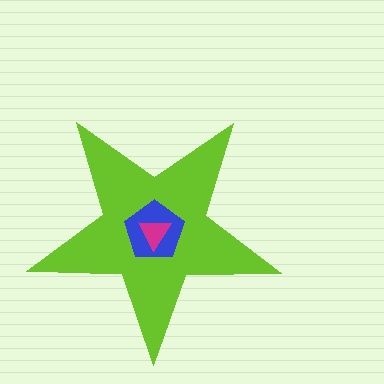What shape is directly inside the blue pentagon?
The magenta triangle.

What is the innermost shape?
The magenta triangle.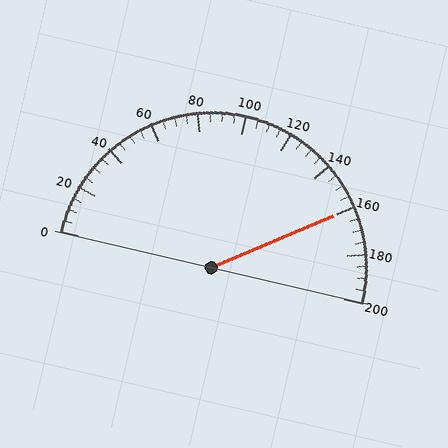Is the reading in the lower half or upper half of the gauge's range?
The reading is in the upper half of the range (0 to 200).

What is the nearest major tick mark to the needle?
The nearest major tick mark is 160.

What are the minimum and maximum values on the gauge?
The gauge ranges from 0 to 200.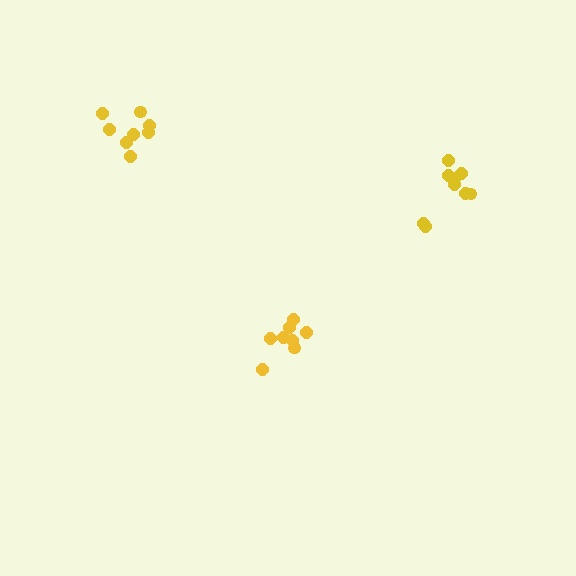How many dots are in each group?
Group 1: 8 dots, Group 2: 9 dots, Group 3: 8 dots (25 total).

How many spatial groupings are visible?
There are 3 spatial groupings.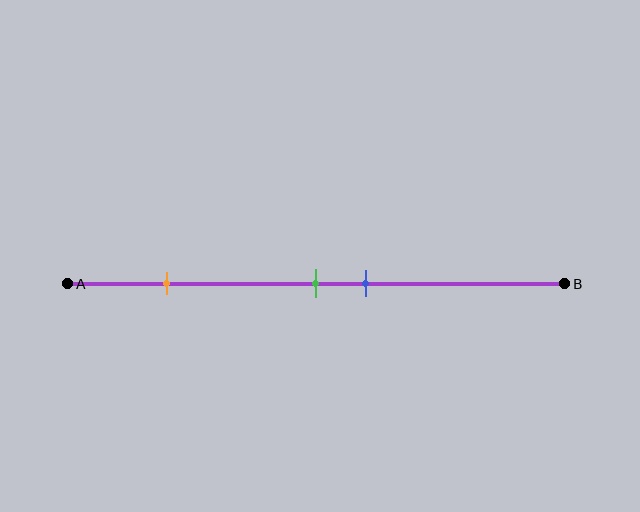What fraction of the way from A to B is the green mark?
The green mark is approximately 50% (0.5) of the way from A to B.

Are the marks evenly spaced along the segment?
No, the marks are not evenly spaced.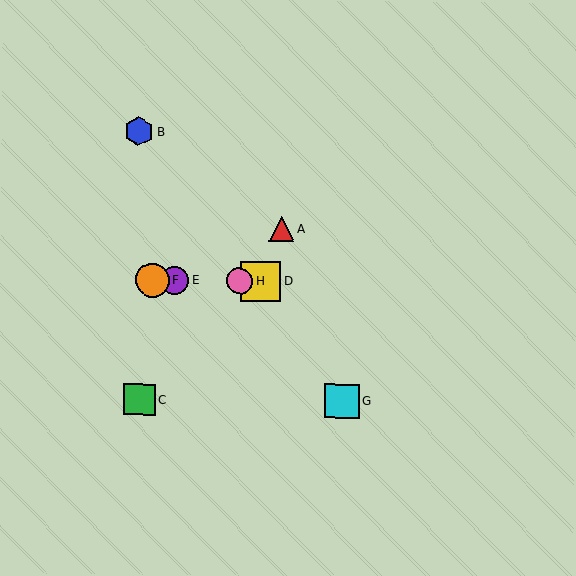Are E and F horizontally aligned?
Yes, both are at y≈280.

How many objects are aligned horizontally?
4 objects (D, E, F, H) are aligned horizontally.